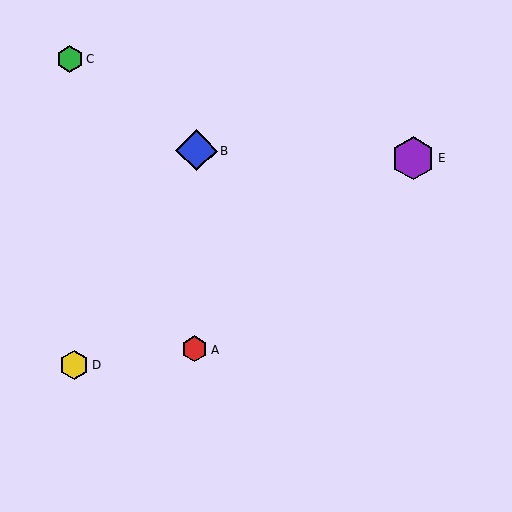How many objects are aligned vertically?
2 objects (A, B) are aligned vertically.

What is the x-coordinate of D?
Object D is at x≈74.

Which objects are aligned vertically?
Objects A, B are aligned vertically.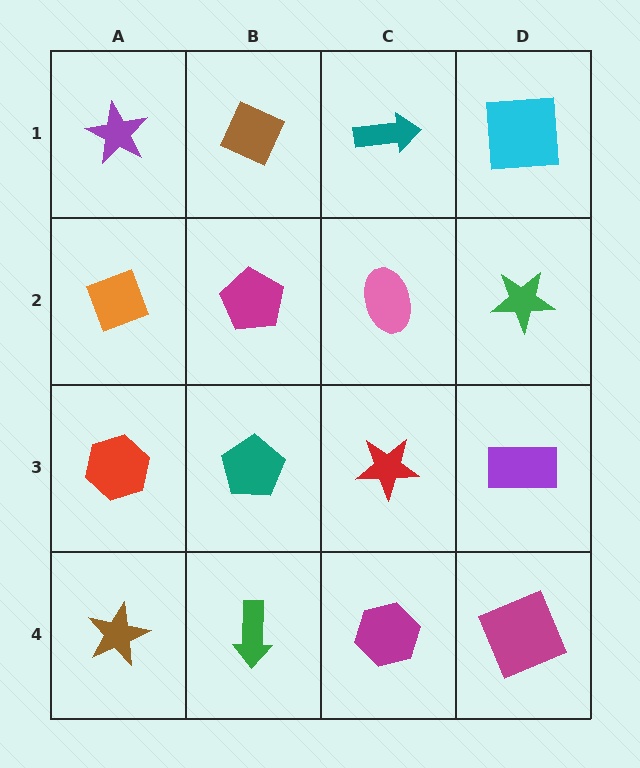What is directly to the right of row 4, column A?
A green arrow.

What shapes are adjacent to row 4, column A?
A red hexagon (row 3, column A), a green arrow (row 4, column B).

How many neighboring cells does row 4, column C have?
3.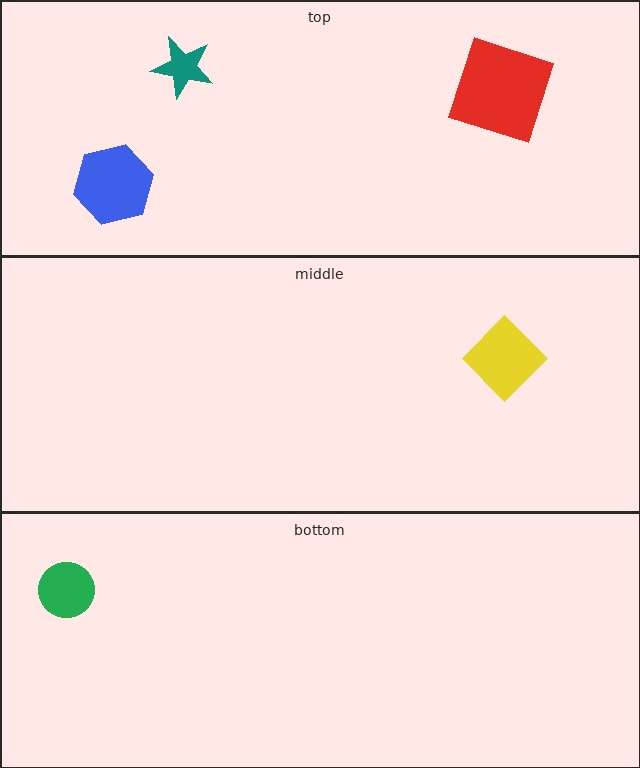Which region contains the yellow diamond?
The middle region.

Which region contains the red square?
The top region.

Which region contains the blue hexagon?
The top region.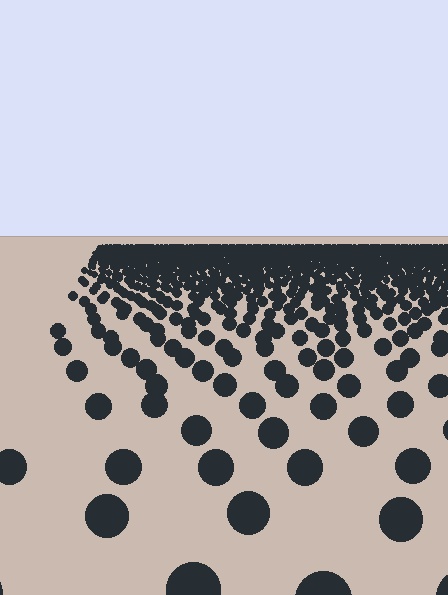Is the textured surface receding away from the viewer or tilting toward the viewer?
The surface is receding away from the viewer. Texture elements get smaller and denser toward the top.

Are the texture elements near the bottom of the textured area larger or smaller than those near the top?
Larger. Near the bottom, elements are closer to the viewer and appear at a bigger on-screen size.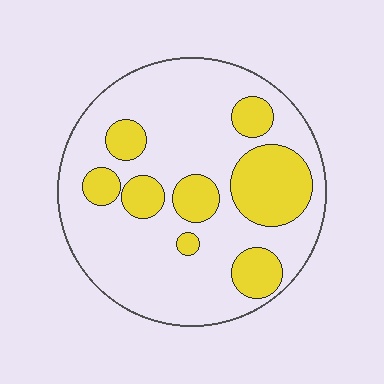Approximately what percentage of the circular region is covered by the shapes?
Approximately 25%.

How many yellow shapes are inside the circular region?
8.